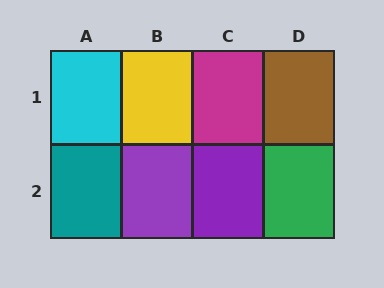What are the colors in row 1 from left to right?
Cyan, yellow, magenta, brown.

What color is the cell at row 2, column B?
Purple.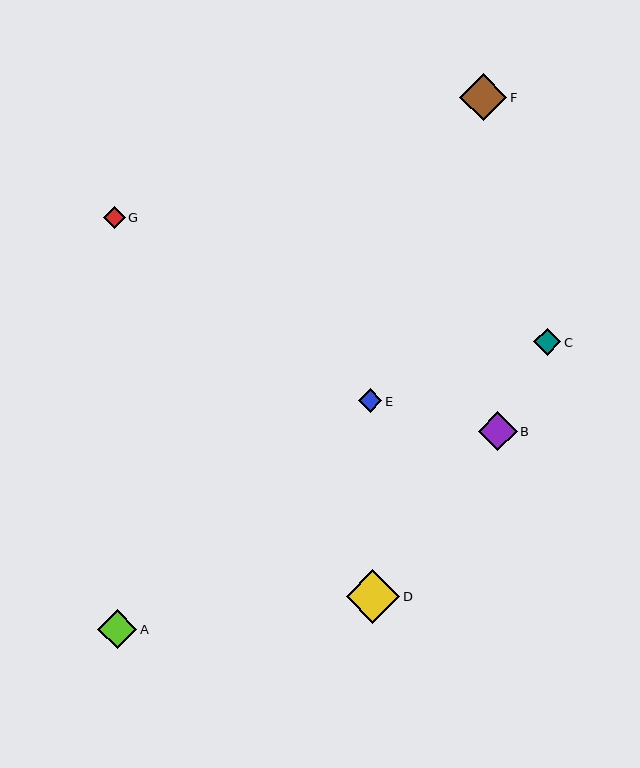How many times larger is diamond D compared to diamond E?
Diamond D is approximately 2.2 times the size of diamond E.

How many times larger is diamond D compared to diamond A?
Diamond D is approximately 1.4 times the size of diamond A.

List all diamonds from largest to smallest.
From largest to smallest: D, F, A, B, C, E, G.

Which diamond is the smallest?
Diamond G is the smallest with a size of approximately 22 pixels.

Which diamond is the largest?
Diamond D is the largest with a size of approximately 54 pixels.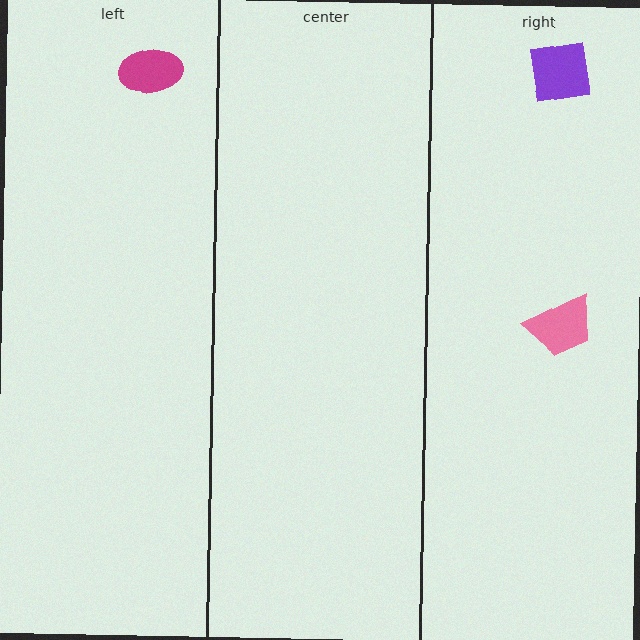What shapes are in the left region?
The magenta ellipse.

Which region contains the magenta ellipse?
The left region.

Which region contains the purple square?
The right region.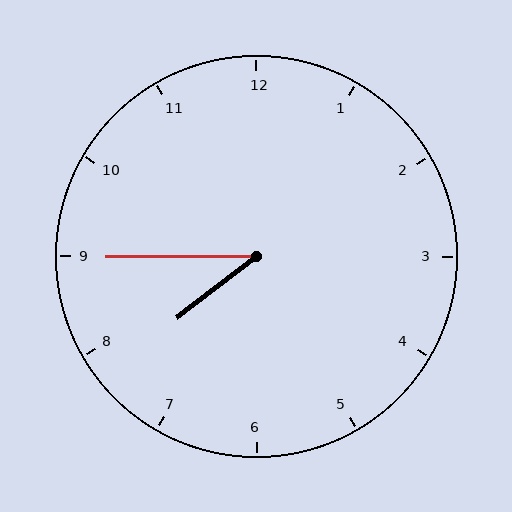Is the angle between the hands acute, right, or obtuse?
It is acute.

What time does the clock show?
7:45.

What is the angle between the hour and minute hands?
Approximately 38 degrees.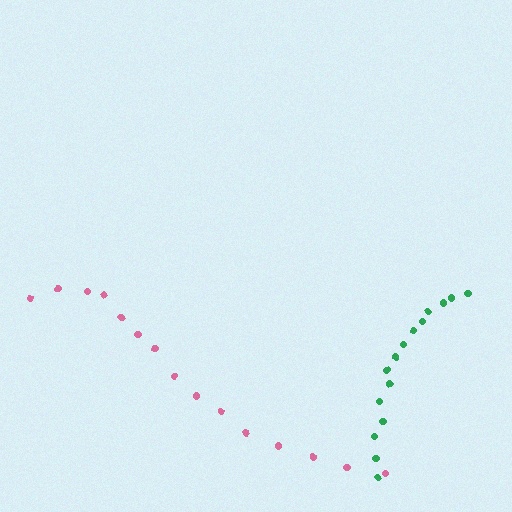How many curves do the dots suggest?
There are 2 distinct paths.